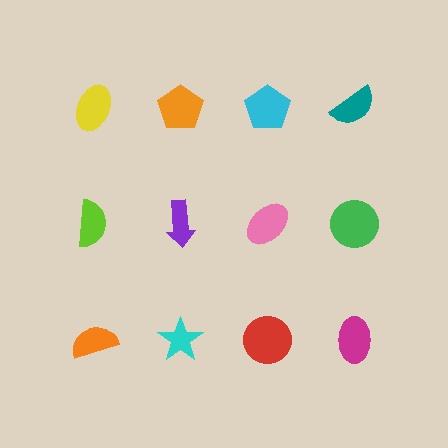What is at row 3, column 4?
A magenta ellipse.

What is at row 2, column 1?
A lime semicircle.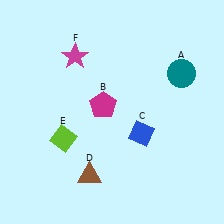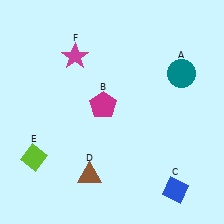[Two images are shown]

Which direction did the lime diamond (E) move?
The lime diamond (E) moved left.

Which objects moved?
The objects that moved are: the blue diamond (C), the lime diamond (E).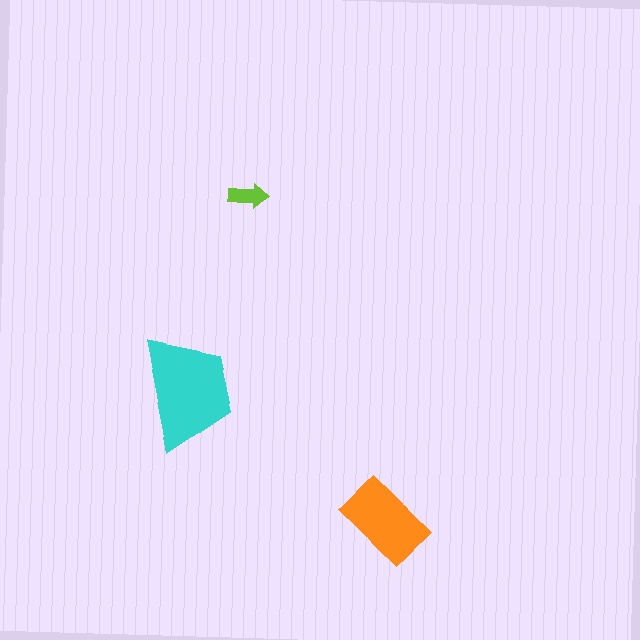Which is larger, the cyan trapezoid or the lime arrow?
The cyan trapezoid.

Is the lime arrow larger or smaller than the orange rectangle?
Smaller.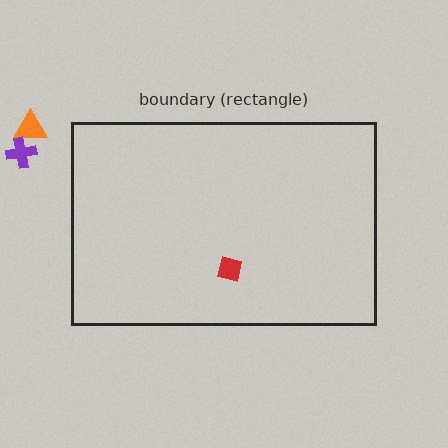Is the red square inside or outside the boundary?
Inside.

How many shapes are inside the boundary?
1 inside, 2 outside.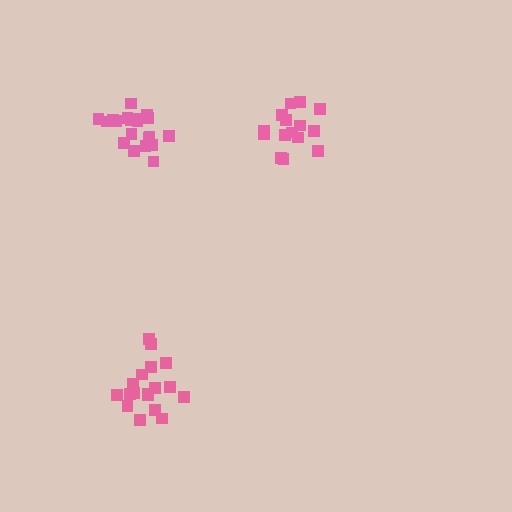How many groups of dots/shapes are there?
There are 3 groups.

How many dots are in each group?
Group 1: 20 dots, Group 2: 15 dots, Group 3: 18 dots (53 total).